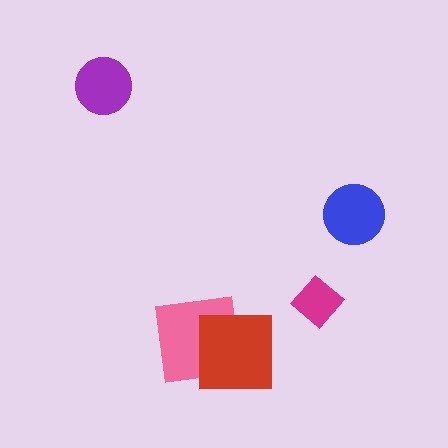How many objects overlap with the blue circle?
0 objects overlap with the blue circle.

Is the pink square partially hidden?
Yes, it is partially covered by another shape.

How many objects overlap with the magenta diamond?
0 objects overlap with the magenta diamond.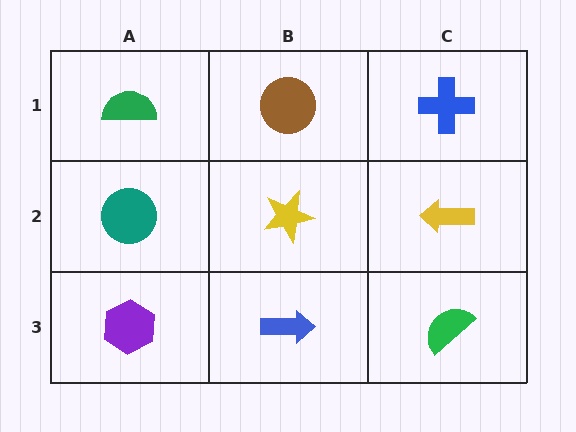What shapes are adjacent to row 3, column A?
A teal circle (row 2, column A), a blue arrow (row 3, column B).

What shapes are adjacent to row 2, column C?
A blue cross (row 1, column C), a green semicircle (row 3, column C), a yellow star (row 2, column B).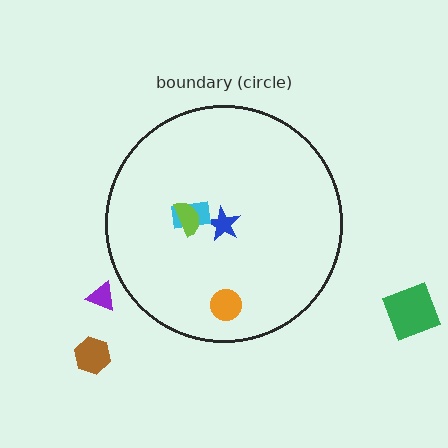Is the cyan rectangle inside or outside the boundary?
Inside.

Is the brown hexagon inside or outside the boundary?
Outside.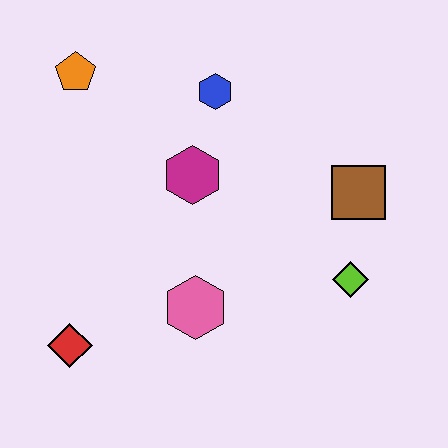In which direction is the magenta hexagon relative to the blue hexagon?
The magenta hexagon is below the blue hexagon.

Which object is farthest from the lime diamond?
The orange pentagon is farthest from the lime diamond.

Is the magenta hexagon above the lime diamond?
Yes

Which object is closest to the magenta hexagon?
The blue hexagon is closest to the magenta hexagon.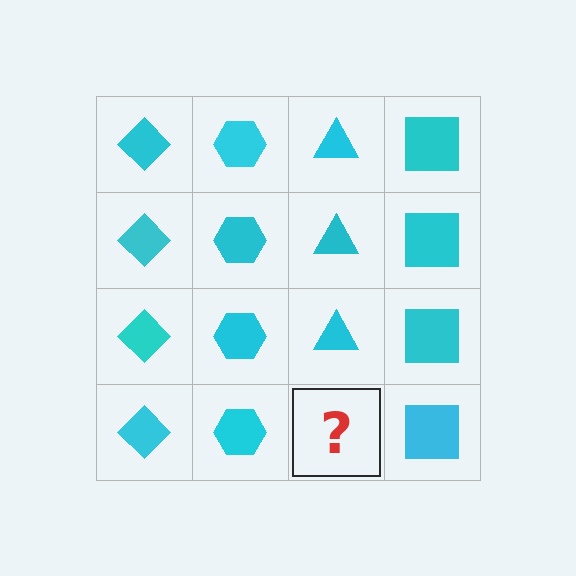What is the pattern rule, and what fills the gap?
The rule is that each column has a consistent shape. The gap should be filled with a cyan triangle.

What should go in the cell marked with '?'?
The missing cell should contain a cyan triangle.